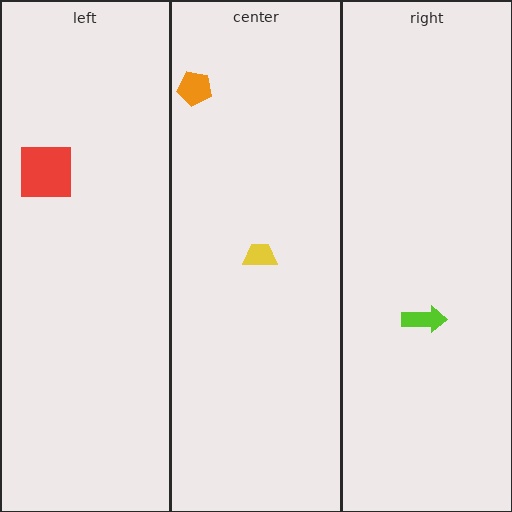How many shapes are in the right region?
1.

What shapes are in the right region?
The lime arrow.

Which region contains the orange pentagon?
The center region.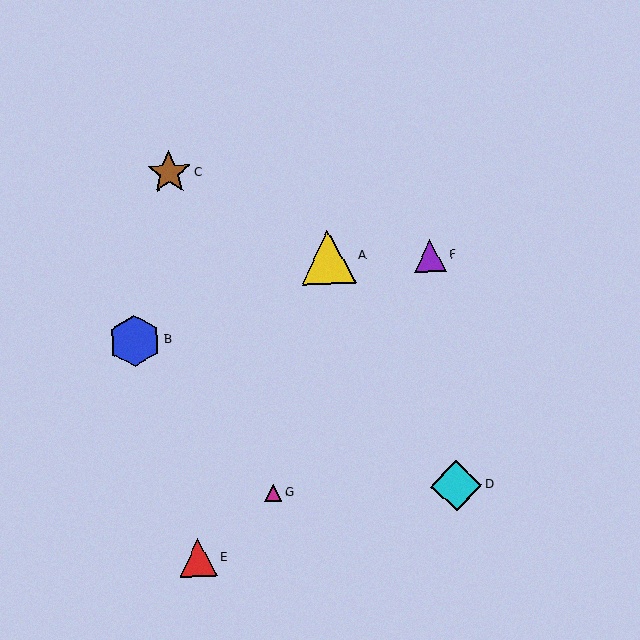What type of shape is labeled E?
Shape E is a red triangle.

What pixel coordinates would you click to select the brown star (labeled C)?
Click at (169, 173) to select the brown star C.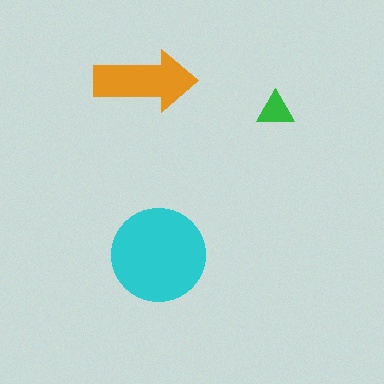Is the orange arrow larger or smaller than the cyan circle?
Smaller.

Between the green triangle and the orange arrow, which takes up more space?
The orange arrow.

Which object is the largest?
The cyan circle.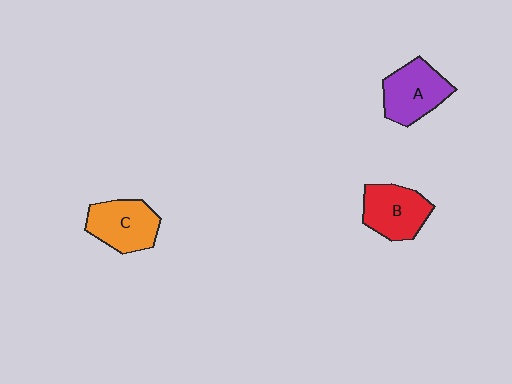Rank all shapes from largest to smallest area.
From largest to smallest: A (purple), C (orange), B (red).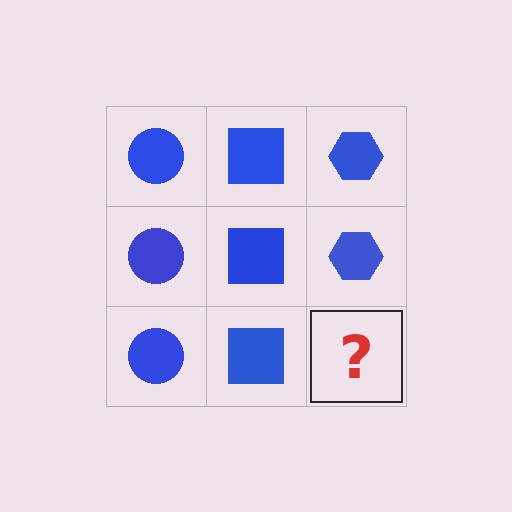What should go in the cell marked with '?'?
The missing cell should contain a blue hexagon.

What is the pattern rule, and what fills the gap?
The rule is that each column has a consistent shape. The gap should be filled with a blue hexagon.